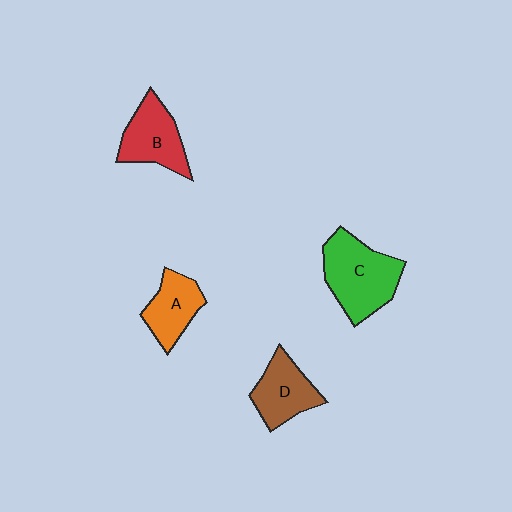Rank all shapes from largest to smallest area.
From largest to smallest: C (green), B (red), D (brown), A (orange).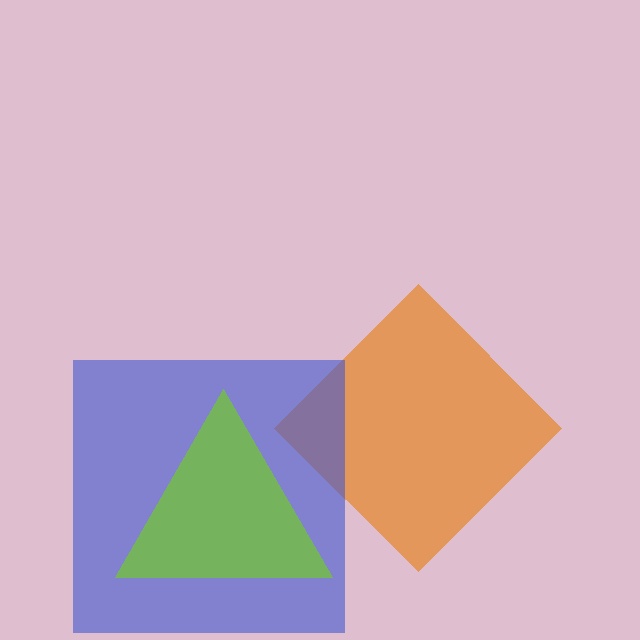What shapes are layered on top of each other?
The layered shapes are: an orange diamond, a blue square, a lime triangle.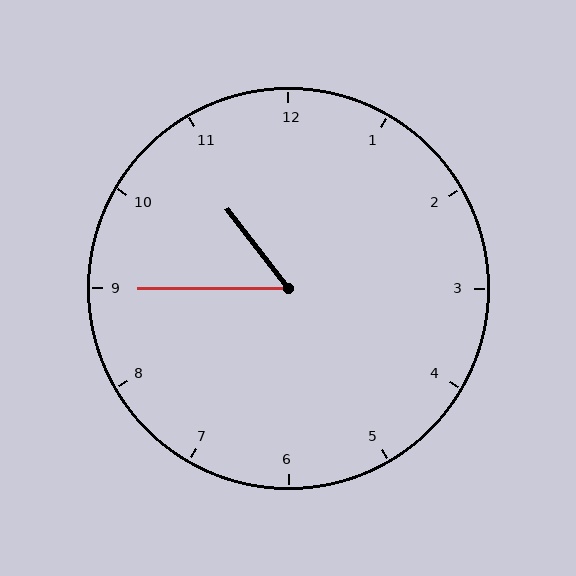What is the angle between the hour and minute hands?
Approximately 52 degrees.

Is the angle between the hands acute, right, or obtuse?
It is acute.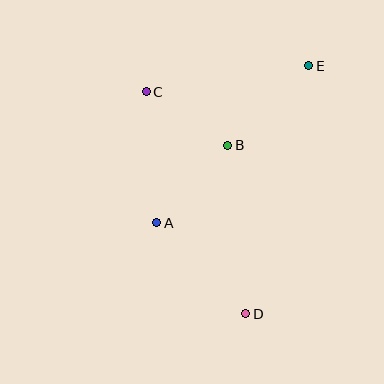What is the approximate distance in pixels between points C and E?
The distance between C and E is approximately 164 pixels.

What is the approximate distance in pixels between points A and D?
The distance between A and D is approximately 128 pixels.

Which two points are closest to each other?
Points B and C are closest to each other.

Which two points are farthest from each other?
Points D and E are farthest from each other.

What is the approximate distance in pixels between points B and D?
The distance between B and D is approximately 170 pixels.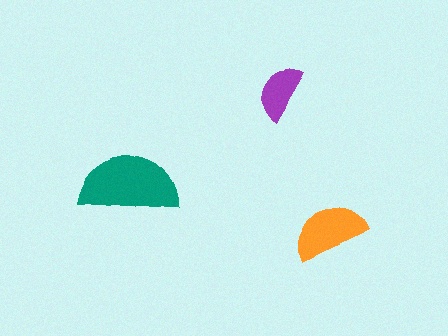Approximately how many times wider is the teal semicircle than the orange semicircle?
About 1.5 times wider.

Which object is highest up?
The purple semicircle is topmost.